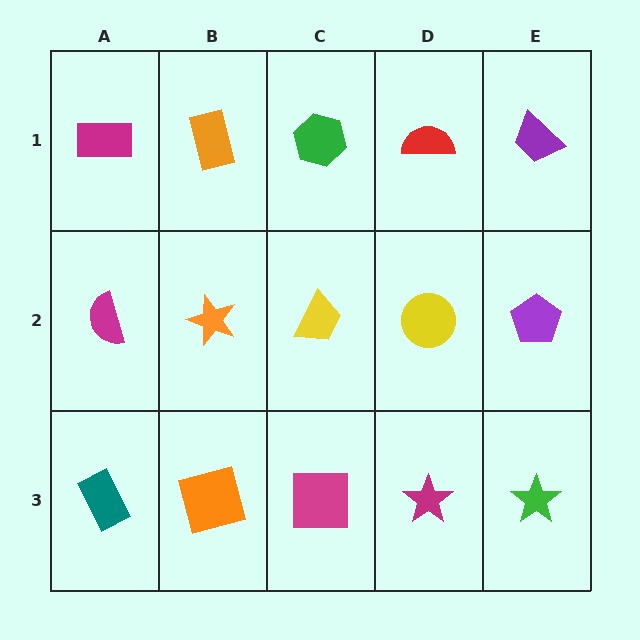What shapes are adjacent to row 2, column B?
An orange rectangle (row 1, column B), an orange square (row 3, column B), a magenta semicircle (row 2, column A), a yellow trapezoid (row 2, column C).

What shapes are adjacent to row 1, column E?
A purple pentagon (row 2, column E), a red semicircle (row 1, column D).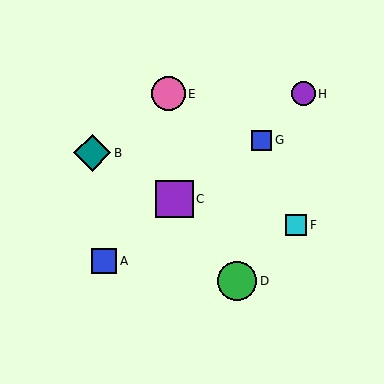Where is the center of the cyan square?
The center of the cyan square is at (296, 225).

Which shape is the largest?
The green circle (labeled D) is the largest.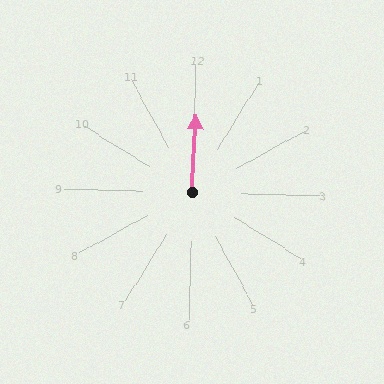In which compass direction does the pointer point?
North.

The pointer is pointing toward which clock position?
Roughly 12 o'clock.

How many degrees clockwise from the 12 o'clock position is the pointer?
Approximately 1 degrees.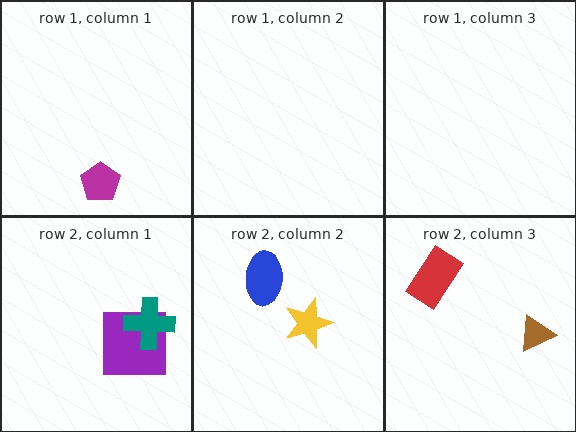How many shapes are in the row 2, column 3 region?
2.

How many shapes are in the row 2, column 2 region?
2.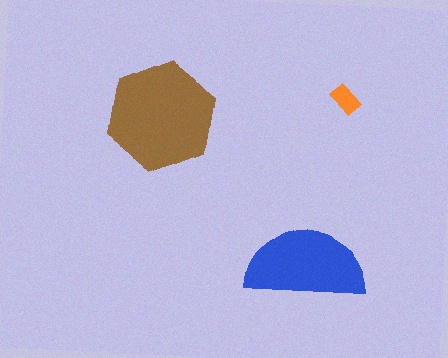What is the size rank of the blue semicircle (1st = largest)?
2nd.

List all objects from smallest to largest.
The orange rectangle, the blue semicircle, the brown hexagon.